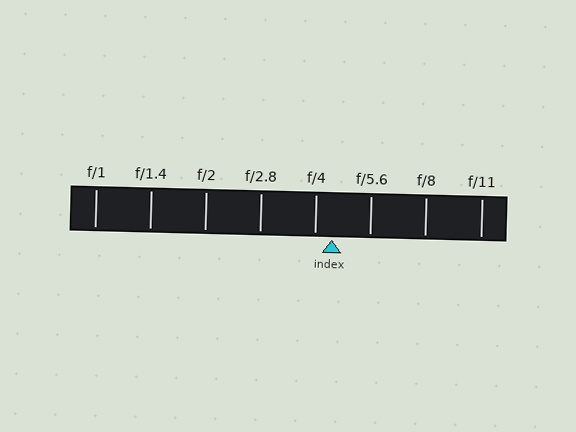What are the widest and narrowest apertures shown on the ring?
The widest aperture shown is f/1 and the narrowest is f/11.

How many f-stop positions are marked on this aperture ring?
There are 8 f-stop positions marked.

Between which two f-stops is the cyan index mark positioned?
The index mark is between f/4 and f/5.6.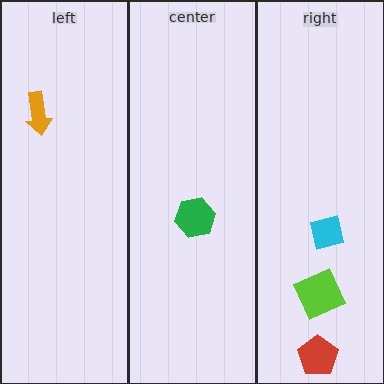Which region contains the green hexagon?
The center region.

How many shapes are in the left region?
1.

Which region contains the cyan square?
The right region.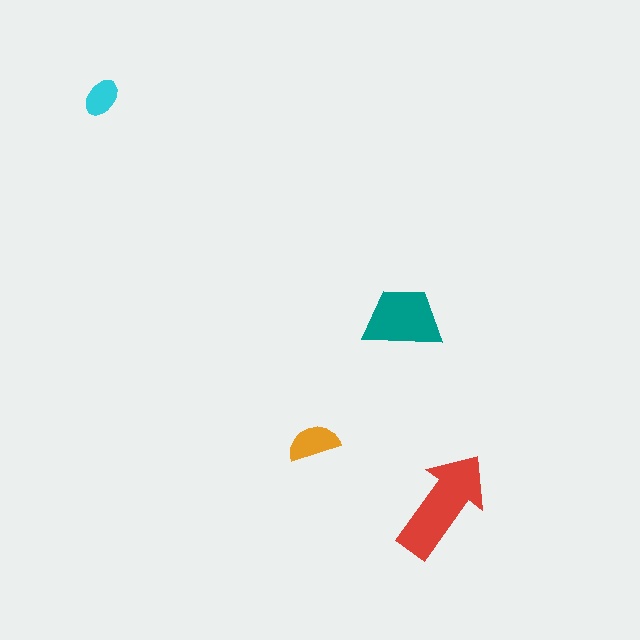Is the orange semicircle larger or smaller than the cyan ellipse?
Larger.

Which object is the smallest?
The cyan ellipse.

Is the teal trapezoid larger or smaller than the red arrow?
Smaller.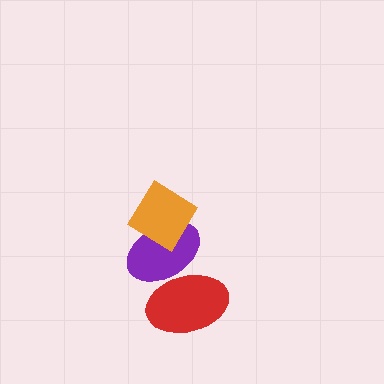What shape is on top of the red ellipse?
The purple ellipse is on top of the red ellipse.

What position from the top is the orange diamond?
The orange diamond is 1st from the top.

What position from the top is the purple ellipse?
The purple ellipse is 2nd from the top.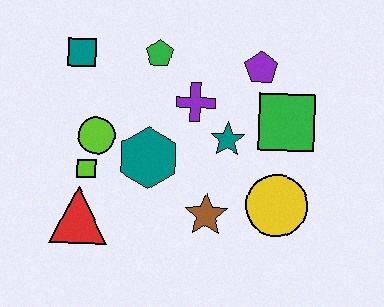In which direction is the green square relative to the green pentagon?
The green square is to the right of the green pentagon.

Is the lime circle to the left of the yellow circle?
Yes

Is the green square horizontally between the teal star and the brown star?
No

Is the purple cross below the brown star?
No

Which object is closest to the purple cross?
The teal star is closest to the purple cross.